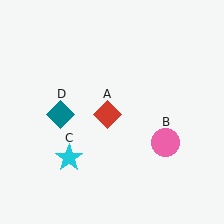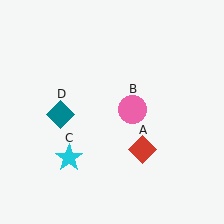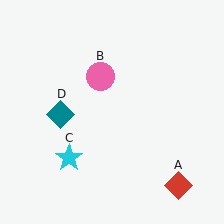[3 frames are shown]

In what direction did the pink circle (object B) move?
The pink circle (object B) moved up and to the left.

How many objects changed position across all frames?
2 objects changed position: red diamond (object A), pink circle (object B).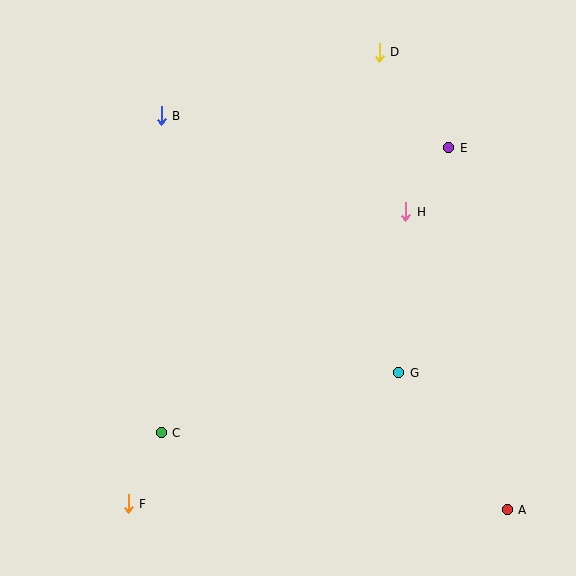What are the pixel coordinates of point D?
Point D is at (379, 52).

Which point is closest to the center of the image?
Point G at (399, 373) is closest to the center.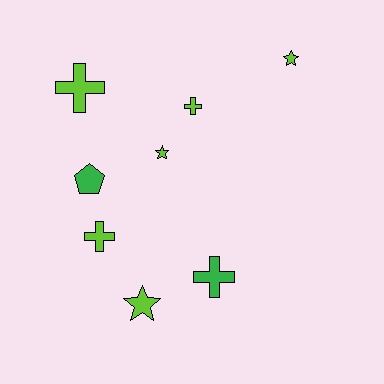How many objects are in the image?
There are 8 objects.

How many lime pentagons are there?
There are no lime pentagons.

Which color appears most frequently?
Lime, with 6 objects.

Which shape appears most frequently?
Cross, with 4 objects.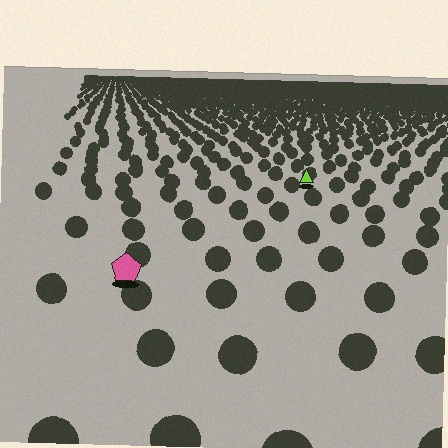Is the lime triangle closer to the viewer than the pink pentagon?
No. The pink pentagon is closer — you can tell from the texture gradient: the ground texture is coarser near it.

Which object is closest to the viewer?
The pink pentagon is closest. The texture marks near it are larger and more spread out.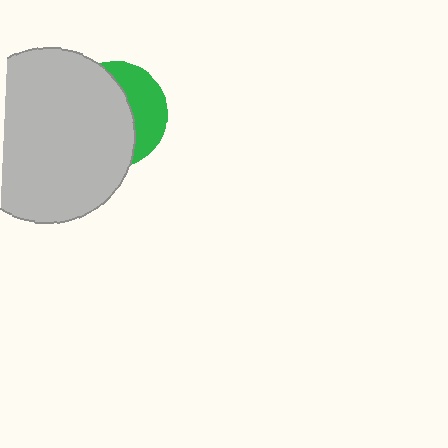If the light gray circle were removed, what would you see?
You would see the complete green circle.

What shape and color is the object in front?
The object in front is a light gray circle.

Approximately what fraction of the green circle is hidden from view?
Roughly 64% of the green circle is hidden behind the light gray circle.